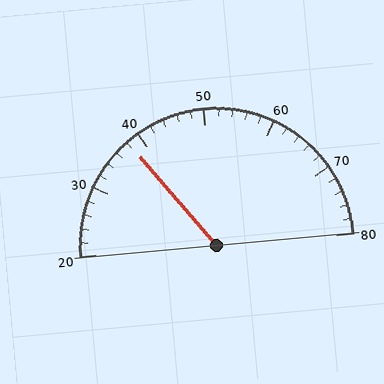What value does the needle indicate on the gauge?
The needle indicates approximately 38.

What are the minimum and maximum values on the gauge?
The gauge ranges from 20 to 80.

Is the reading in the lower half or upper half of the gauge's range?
The reading is in the lower half of the range (20 to 80).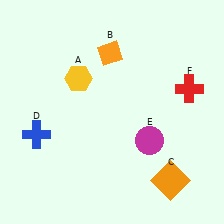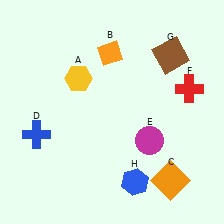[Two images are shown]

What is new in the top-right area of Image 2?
A brown square (G) was added in the top-right area of Image 2.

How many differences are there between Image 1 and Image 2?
There are 2 differences between the two images.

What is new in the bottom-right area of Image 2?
A blue hexagon (H) was added in the bottom-right area of Image 2.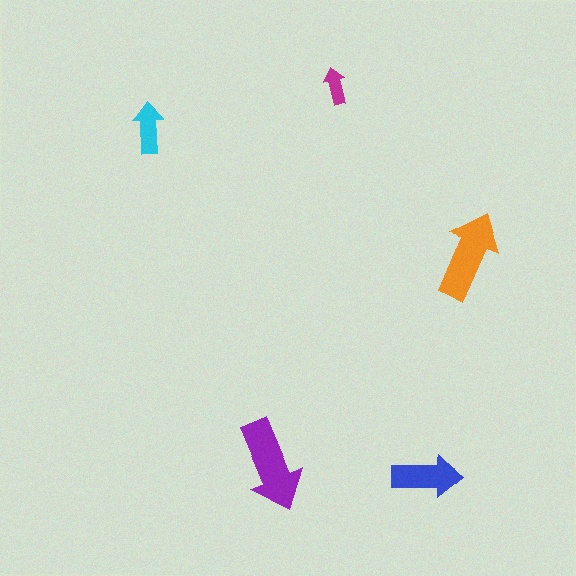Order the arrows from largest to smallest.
the purple one, the orange one, the blue one, the cyan one, the magenta one.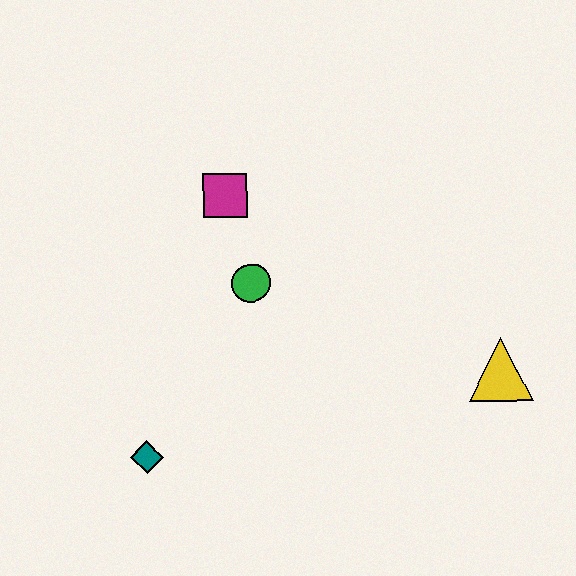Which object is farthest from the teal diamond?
The yellow triangle is farthest from the teal diamond.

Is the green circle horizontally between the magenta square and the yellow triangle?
Yes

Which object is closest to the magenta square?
The green circle is closest to the magenta square.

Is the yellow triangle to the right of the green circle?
Yes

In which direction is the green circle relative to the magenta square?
The green circle is below the magenta square.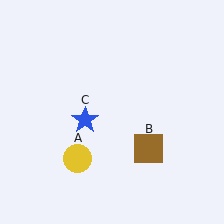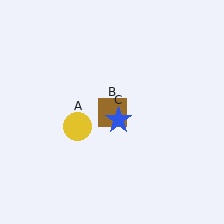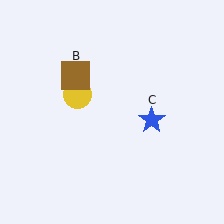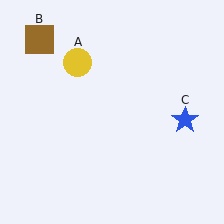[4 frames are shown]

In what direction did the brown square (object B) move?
The brown square (object B) moved up and to the left.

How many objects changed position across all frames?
3 objects changed position: yellow circle (object A), brown square (object B), blue star (object C).